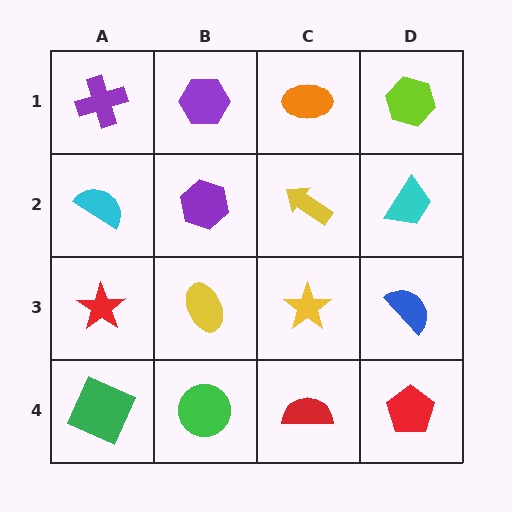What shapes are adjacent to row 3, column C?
A yellow arrow (row 2, column C), a red semicircle (row 4, column C), a yellow ellipse (row 3, column B), a blue semicircle (row 3, column D).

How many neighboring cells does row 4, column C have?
3.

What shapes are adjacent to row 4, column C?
A yellow star (row 3, column C), a green circle (row 4, column B), a red pentagon (row 4, column D).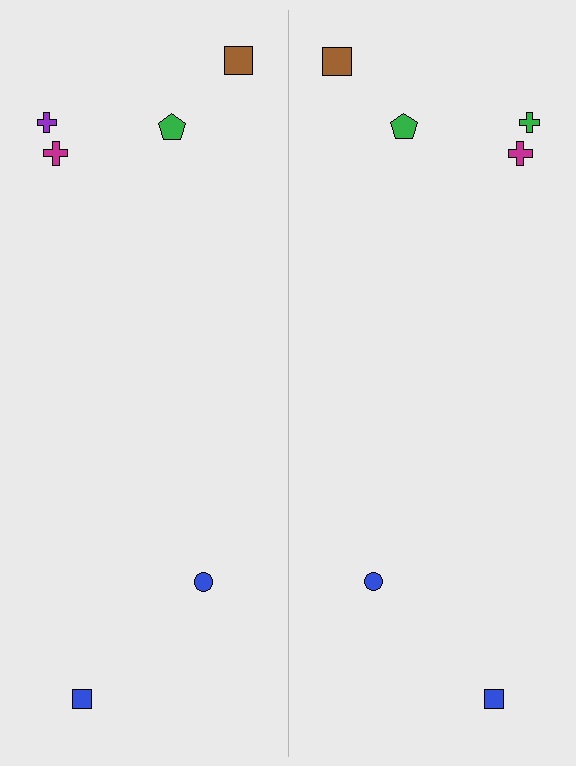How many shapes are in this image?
There are 12 shapes in this image.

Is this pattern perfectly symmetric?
No, the pattern is not perfectly symmetric. The green cross on the right side breaks the symmetry — its mirror counterpart is purple.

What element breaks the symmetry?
The green cross on the right side breaks the symmetry — its mirror counterpart is purple.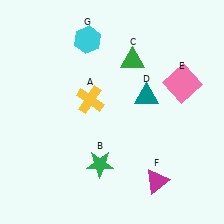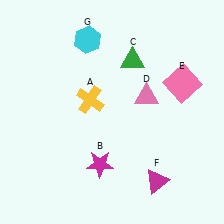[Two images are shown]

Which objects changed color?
B changed from green to magenta. D changed from teal to pink.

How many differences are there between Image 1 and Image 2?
There are 2 differences between the two images.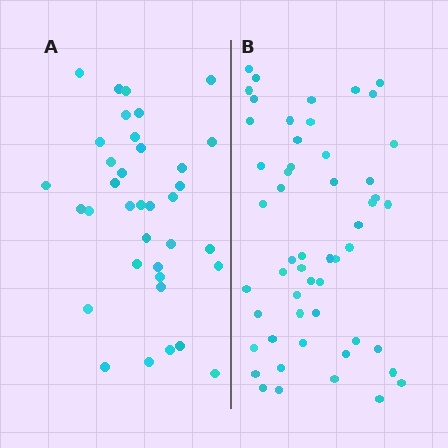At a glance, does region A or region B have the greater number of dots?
Region B (the right region) has more dots.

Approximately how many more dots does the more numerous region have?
Region B has approximately 15 more dots than region A.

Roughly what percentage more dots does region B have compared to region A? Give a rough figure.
About 45% more.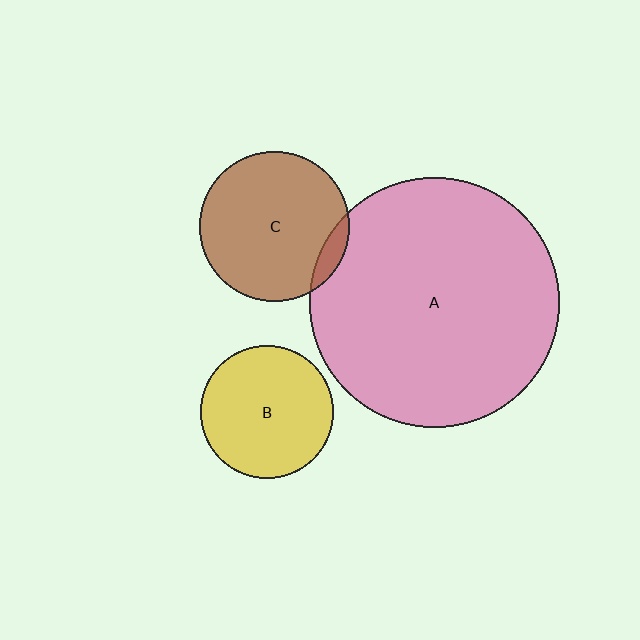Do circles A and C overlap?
Yes.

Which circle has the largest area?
Circle A (pink).